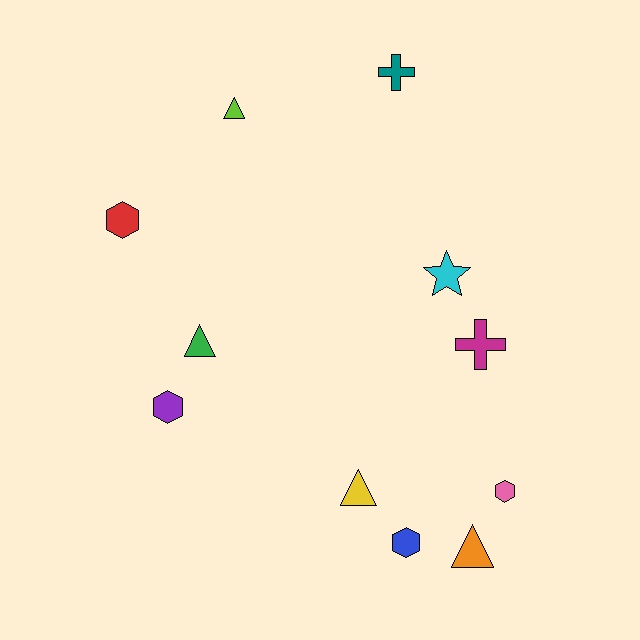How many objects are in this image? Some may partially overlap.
There are 11 objects.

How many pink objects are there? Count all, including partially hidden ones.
There is 1 pink object.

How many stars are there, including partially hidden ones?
There is 1 star.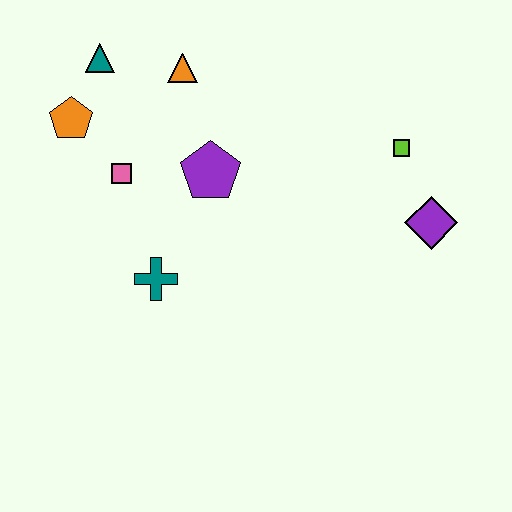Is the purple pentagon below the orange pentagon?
Yes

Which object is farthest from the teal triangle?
The purple diamond is farthest from the teal triangle.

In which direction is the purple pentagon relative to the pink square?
The purple pentagon is to the right of the pink square.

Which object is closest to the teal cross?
The pink square is closest to the teal cross.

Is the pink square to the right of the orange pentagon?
Yes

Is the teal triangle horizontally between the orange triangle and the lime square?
No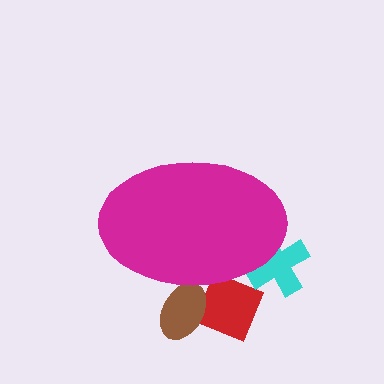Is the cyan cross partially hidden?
Yes, the cyan cross is partially hidden behind the magenta ellipse.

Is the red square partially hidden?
Yes, the red square is partially hidden behind the magenta ellipse.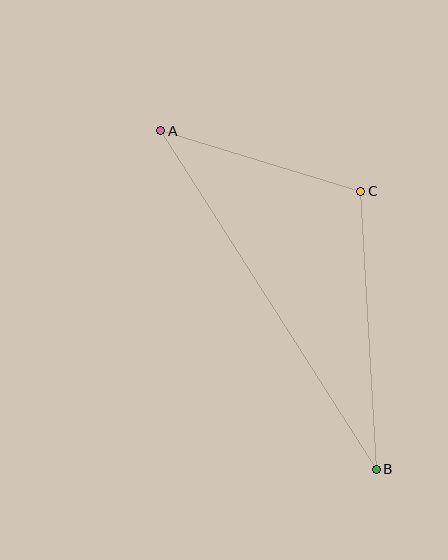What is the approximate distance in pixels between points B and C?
The distance between B and C is approximately 278 pixels.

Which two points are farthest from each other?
Points A and B are farthest from each other.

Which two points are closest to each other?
Points A and C are closest to each other.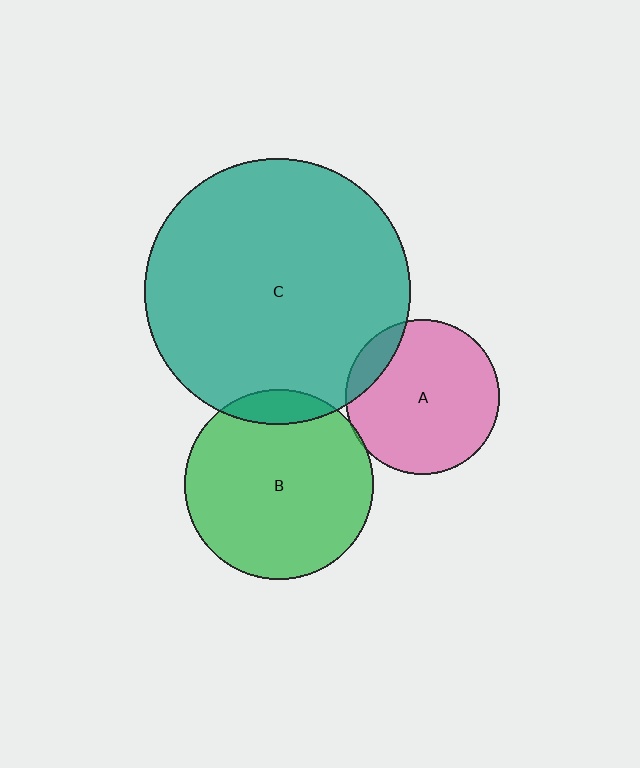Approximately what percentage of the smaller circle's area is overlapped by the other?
Approximately 10%.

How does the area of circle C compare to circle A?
Approximately 3.0 times.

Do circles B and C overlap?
Yes.